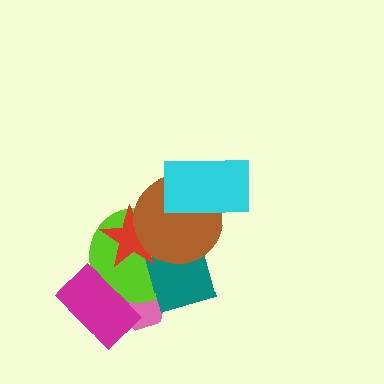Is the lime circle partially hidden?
Yes, it is partially covered by another shape.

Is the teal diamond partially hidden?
Yes, it is partially covered by another shape.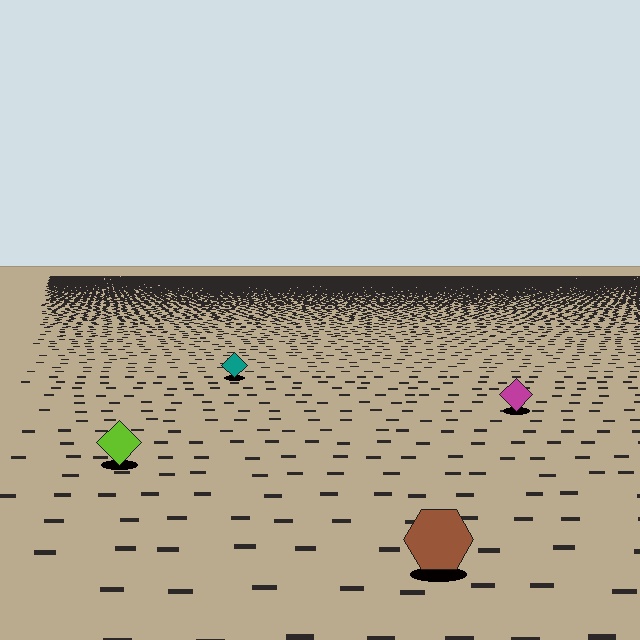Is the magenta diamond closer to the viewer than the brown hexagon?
No. The brown hexagon is closer — you can tell from the texture gradient: the ground texture is coarser near it.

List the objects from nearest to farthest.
From nearest to farthest: the brown hexagon, the lime diamond, the magenta diamond, the teal diamond.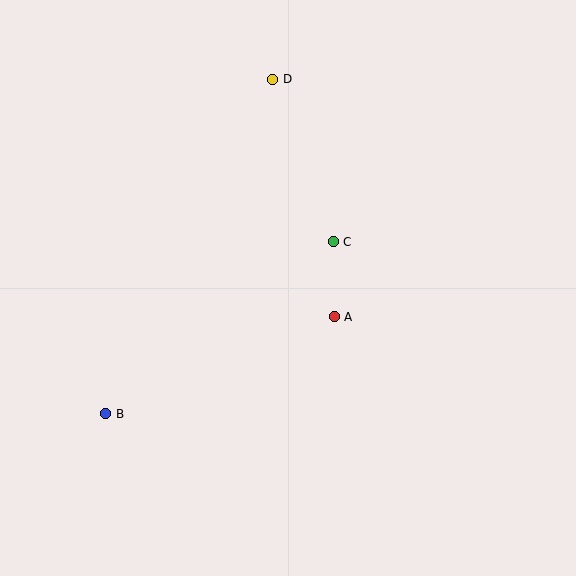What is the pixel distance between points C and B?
The distance between C and B is 285 pixels.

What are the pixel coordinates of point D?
Point D is at (273, 79).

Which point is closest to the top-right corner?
Point D is closest to the top-right corner.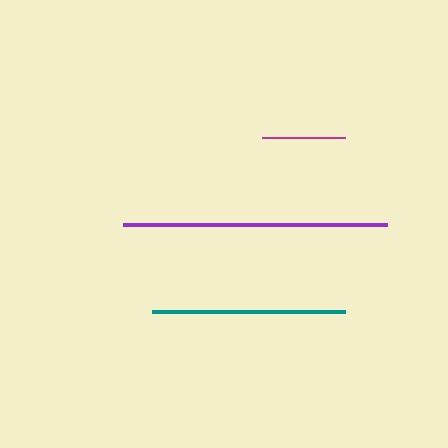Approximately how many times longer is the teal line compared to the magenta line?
The teal line is approximately 2.3 times the length of the magenta line.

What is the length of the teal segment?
The teal segment is approximately 193 pixels long.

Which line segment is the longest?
The purple line is the longest at approximately 264 pixels.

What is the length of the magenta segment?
The magenta segment is approximately 83 pixels long.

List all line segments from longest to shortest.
From longest to shortest: purple, teal, magenta.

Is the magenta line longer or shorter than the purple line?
The purple line is longer than the magenta line.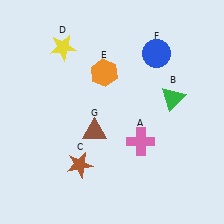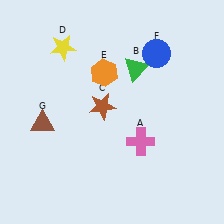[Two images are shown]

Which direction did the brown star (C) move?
The brown star (C) moved up.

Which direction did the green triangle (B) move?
The green triangle (B) moved left.